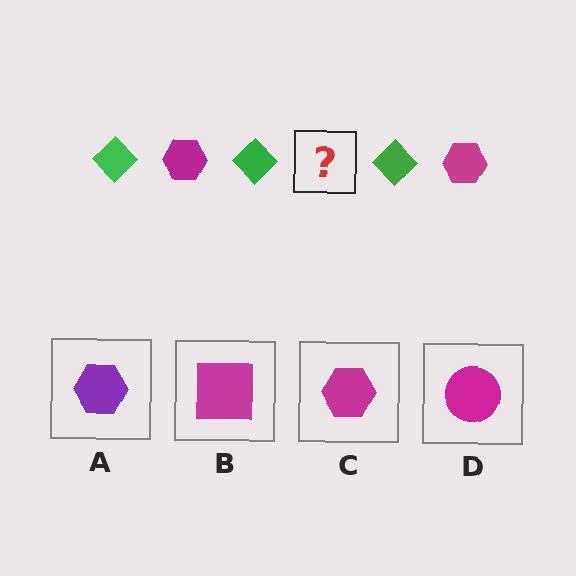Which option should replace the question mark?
Option C.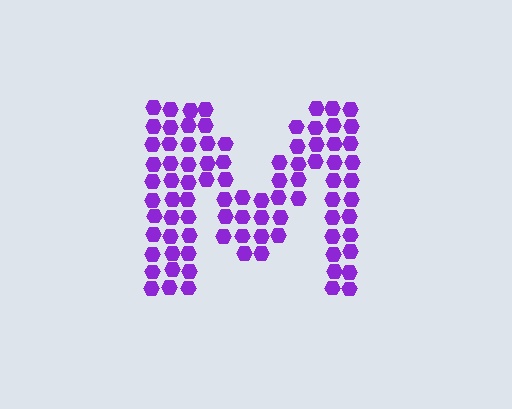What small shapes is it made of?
It is made of small hexagons.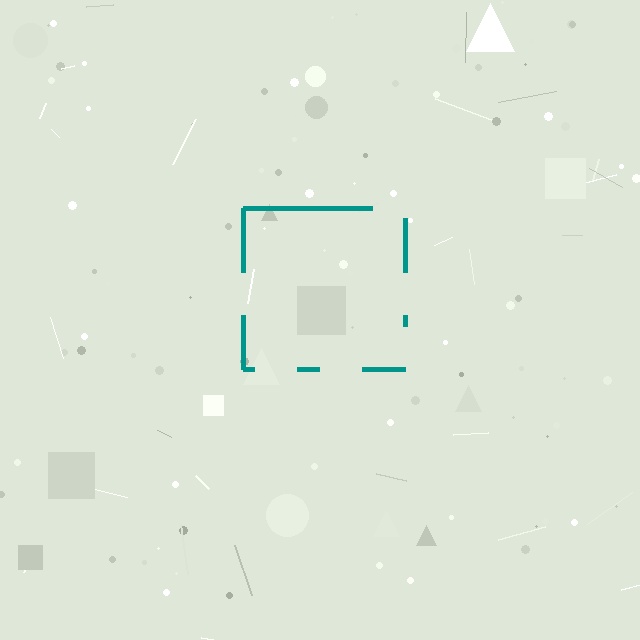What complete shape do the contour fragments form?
The contour fragments form a square.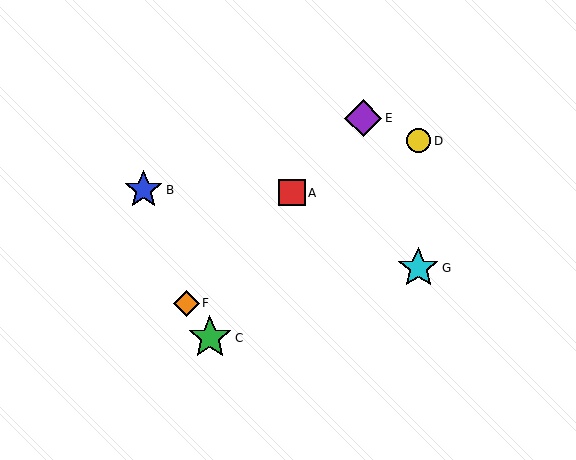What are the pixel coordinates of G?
Object G is at (418, 268).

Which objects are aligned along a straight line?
Objects A, E, F are aligned along a straight line.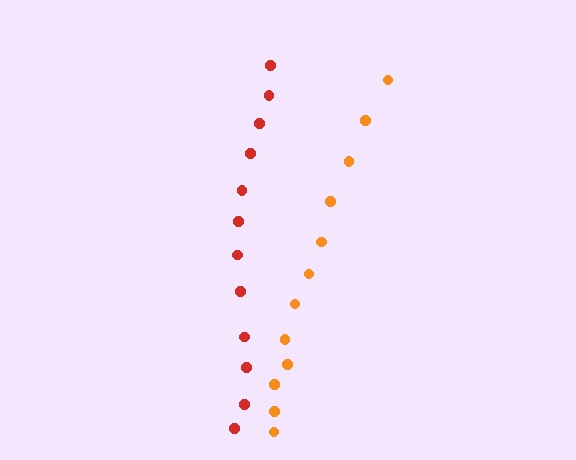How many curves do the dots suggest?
There are 2 distinct paths.